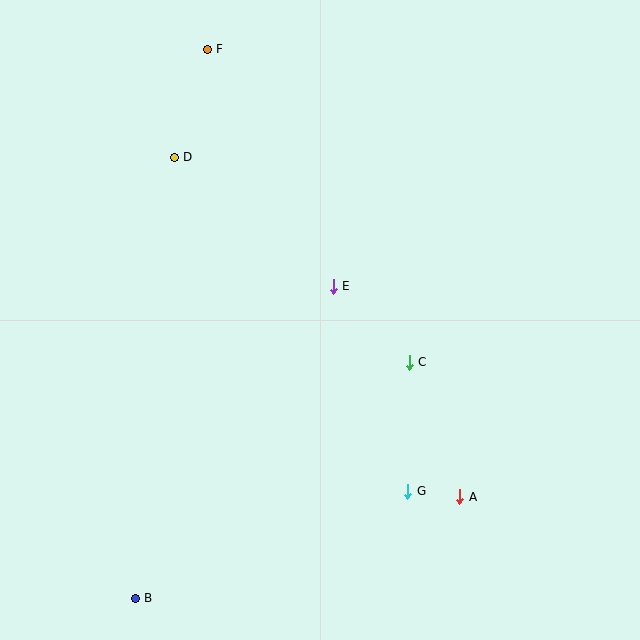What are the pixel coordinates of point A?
Point A is at (460, 497).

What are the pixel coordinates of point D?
Point D is at (174, 157).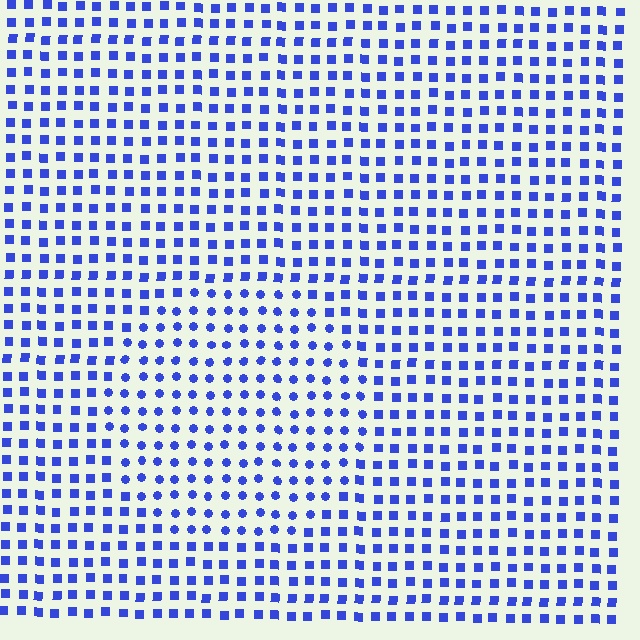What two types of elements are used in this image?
The image uses circles inside the circle region and squares outside it.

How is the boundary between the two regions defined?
The boundary is defined by a change in element shape: circles inside vs. squares outside. All elements share the same color and spacing.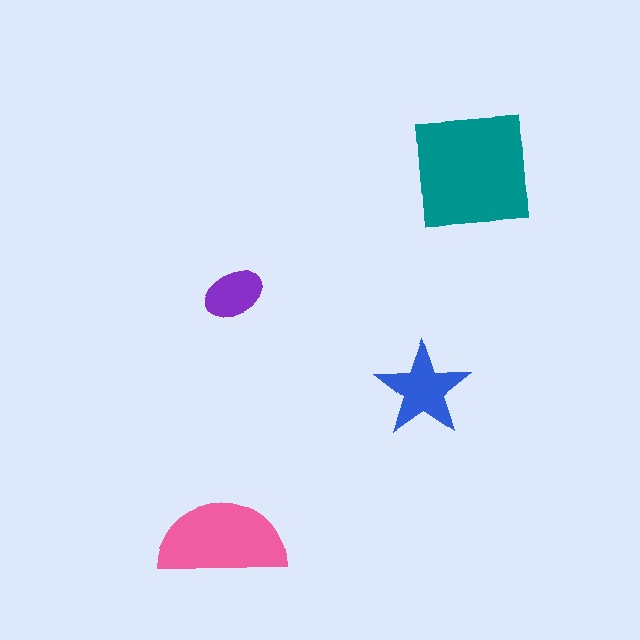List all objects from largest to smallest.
The teal square, the pink semicircle, the blue star, the purple ellipse.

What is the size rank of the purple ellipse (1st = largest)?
4th.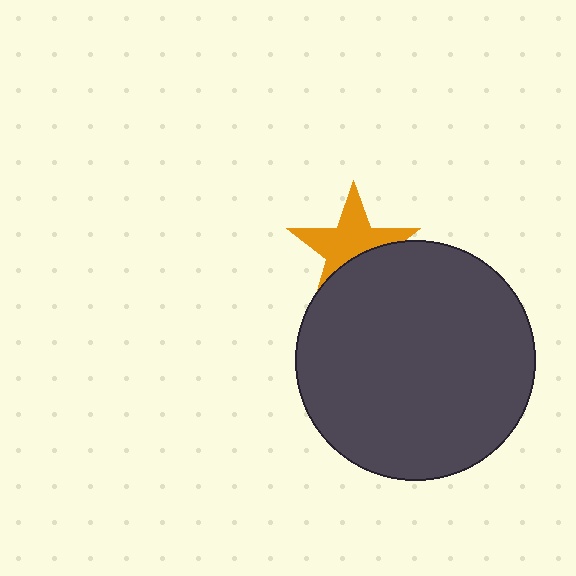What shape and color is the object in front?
The object in front is a dark gray circle.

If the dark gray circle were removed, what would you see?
You would see the complete orange star.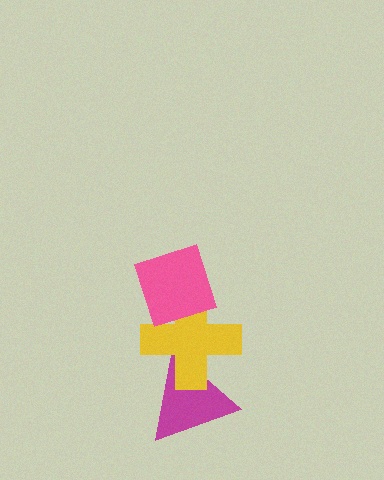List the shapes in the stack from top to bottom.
From top to bottom: the pink diamond, the yellow cross, the magenta triangle.